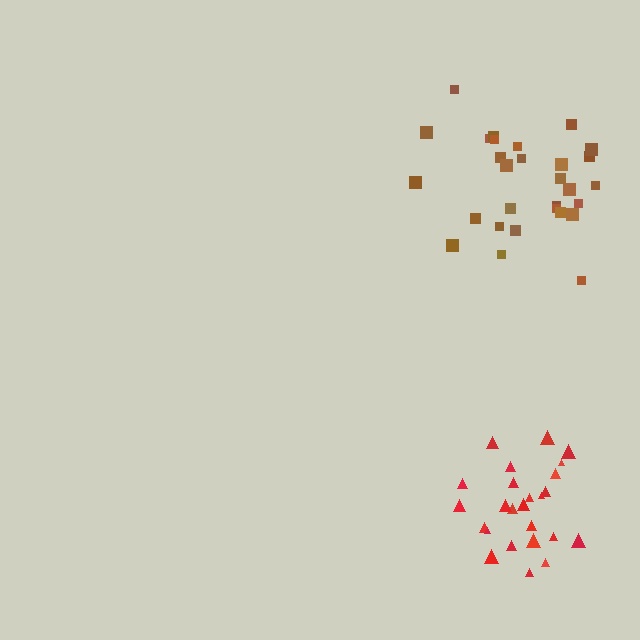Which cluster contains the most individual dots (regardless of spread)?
Brown (29).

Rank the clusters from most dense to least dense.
red, brown.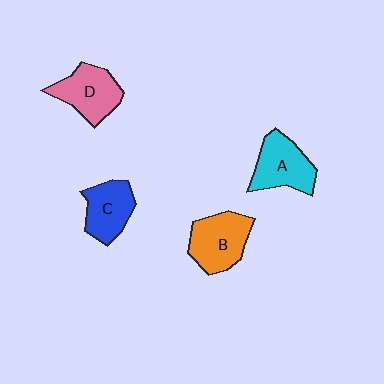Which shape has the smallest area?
Shape C (blue).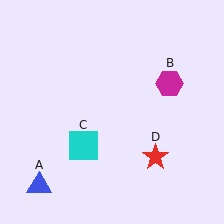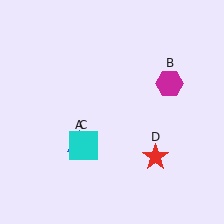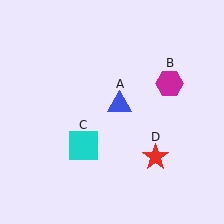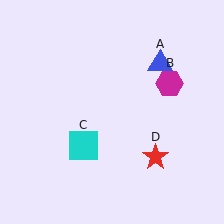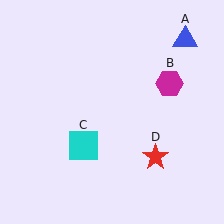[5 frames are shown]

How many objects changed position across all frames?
1 object changed position: blue triangle (object A).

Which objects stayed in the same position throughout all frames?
Magenta hexagon (object B) and cyan square (object C) and red star (object D) remained stationary.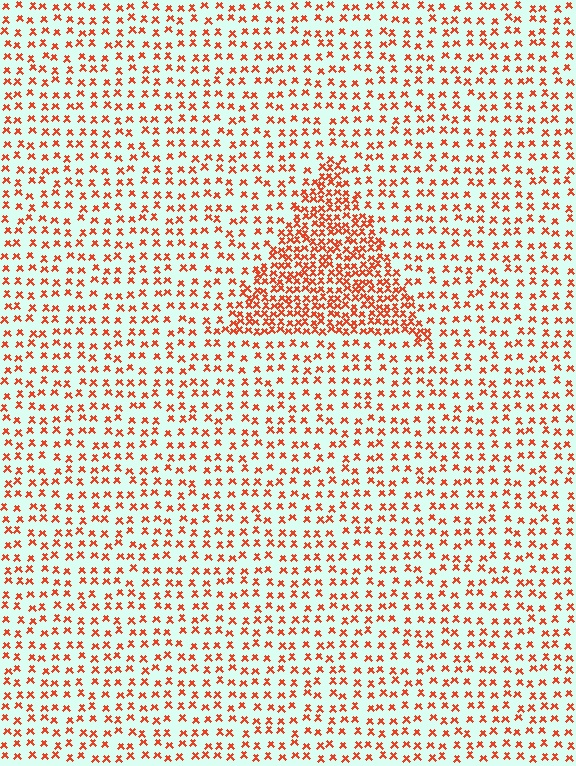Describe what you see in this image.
The image contains small red elements arranged at two different densities. A triangle-shaped region is visible where the elements are more densely packed than the surrounding area.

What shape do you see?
I see a triangle.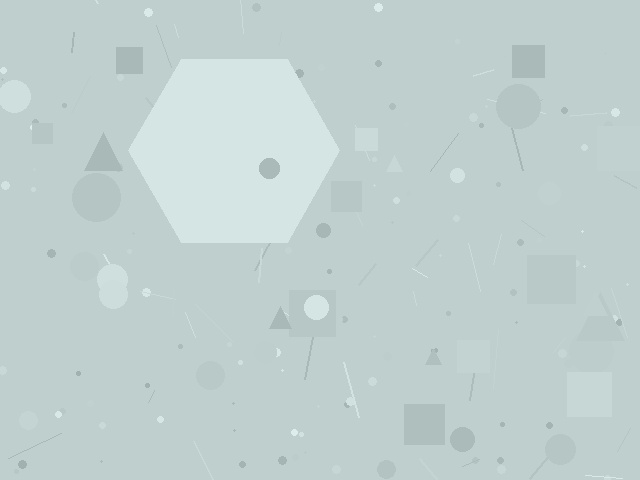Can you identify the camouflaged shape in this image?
The camouflaged shape is a hexagon.